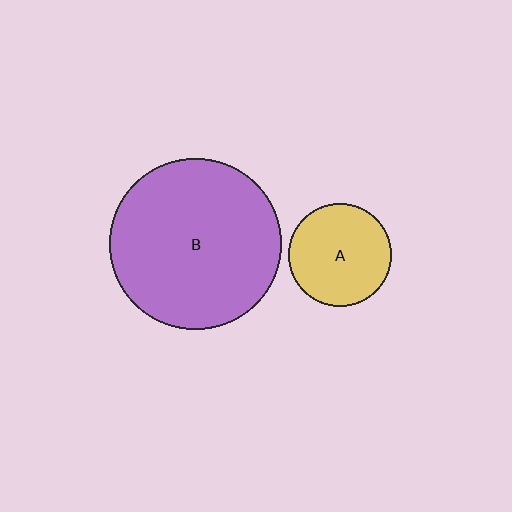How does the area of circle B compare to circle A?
Approximately 2.8 times.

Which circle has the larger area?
Circle B (purple).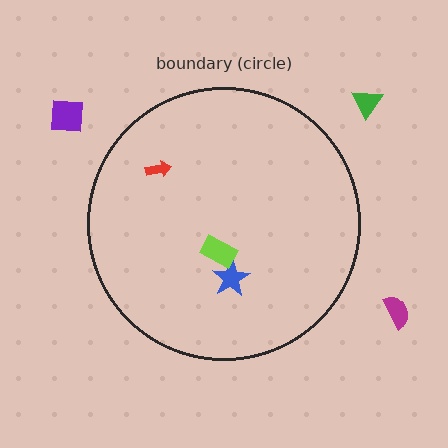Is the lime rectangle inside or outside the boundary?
Inside.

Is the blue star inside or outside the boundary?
Inside.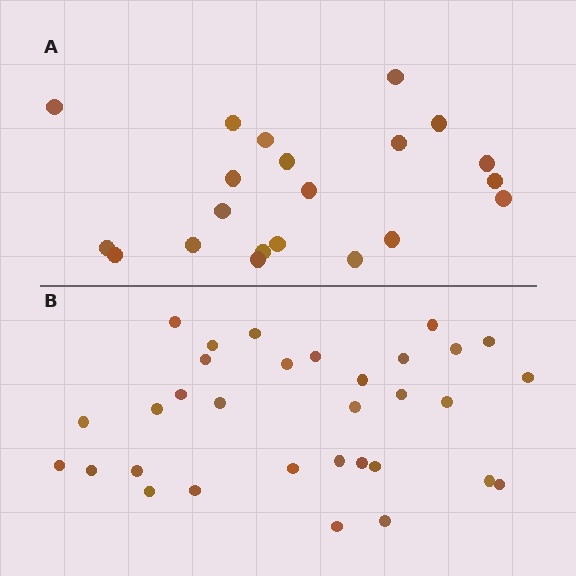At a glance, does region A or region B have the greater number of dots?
Region B (the bottom region) has more dots.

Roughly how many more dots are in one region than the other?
Region B has roughly 12 or so more dots than region A.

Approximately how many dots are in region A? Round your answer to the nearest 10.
About 20 dots. (The exact count is 21, which rounds to 20.)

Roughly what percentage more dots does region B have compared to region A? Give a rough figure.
About 50% more.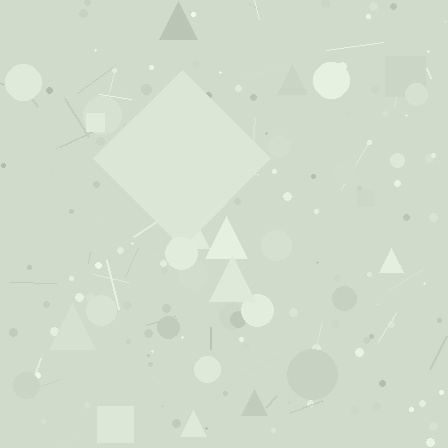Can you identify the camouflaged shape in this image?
The camouflaged shape is a diamond.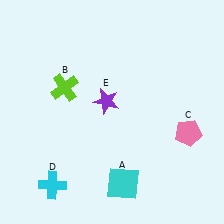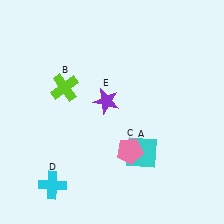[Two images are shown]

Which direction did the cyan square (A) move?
The cyan square (A) moved up.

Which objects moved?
The objects that moved are: the cyan square (A), the pink pentagon (C).